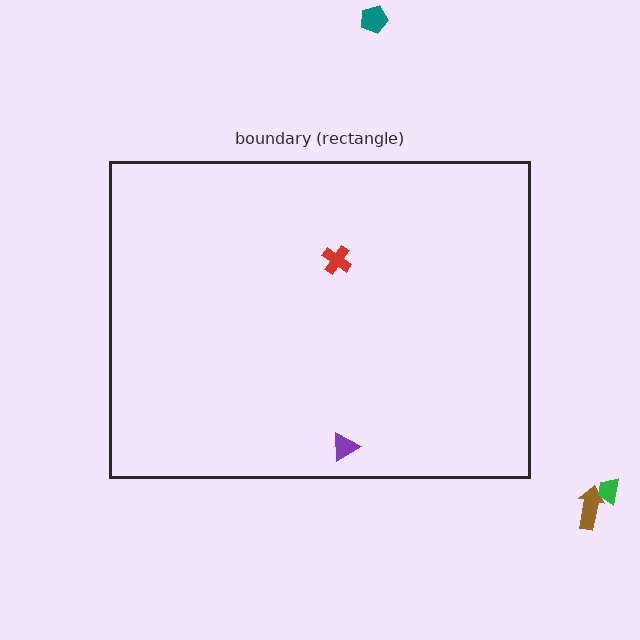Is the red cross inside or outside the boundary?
Inside.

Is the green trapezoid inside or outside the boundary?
Outside.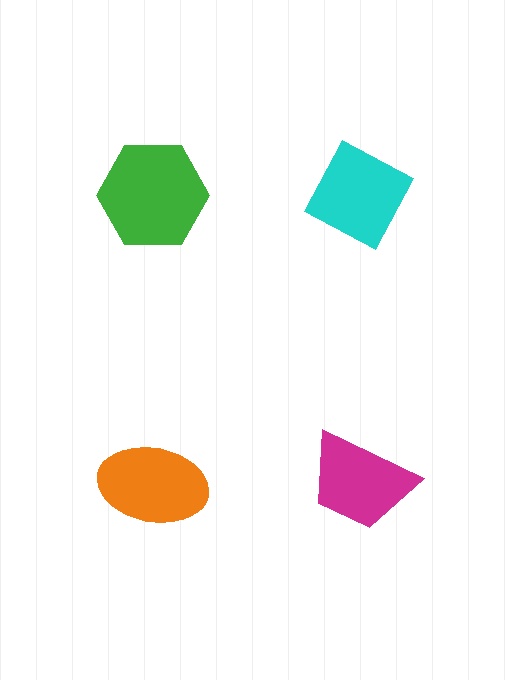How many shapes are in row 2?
2 shapes.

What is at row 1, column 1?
A green hexagon.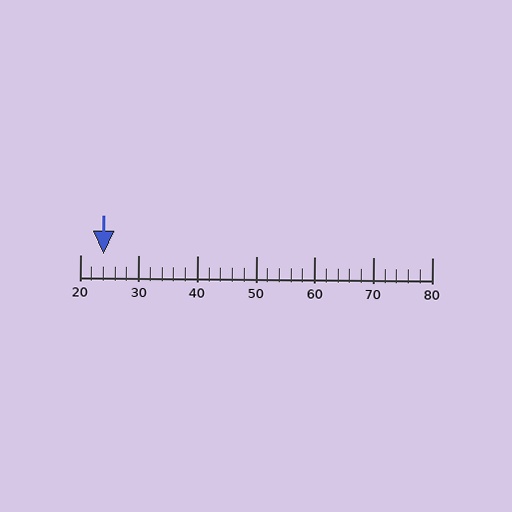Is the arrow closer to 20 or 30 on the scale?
The arrow is closer to 20.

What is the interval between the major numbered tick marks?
The major tick marks are spaced 10 units apart.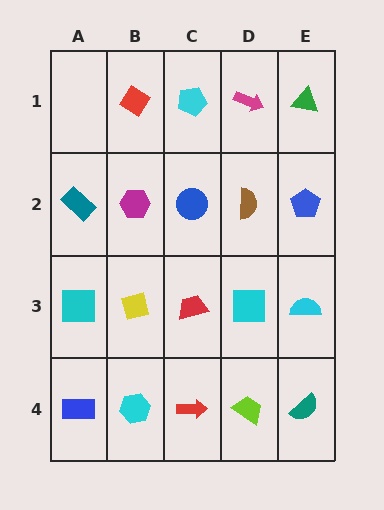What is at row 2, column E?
A blue pentagon.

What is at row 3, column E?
A cyan semicircle.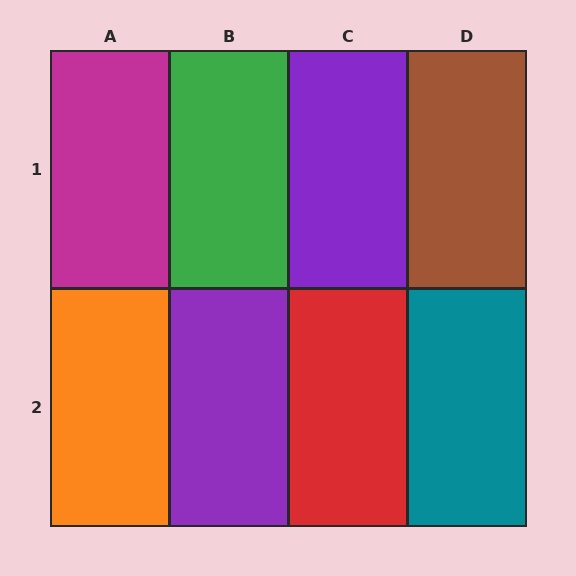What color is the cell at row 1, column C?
Purple.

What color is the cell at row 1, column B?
Green.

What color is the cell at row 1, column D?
Brown.